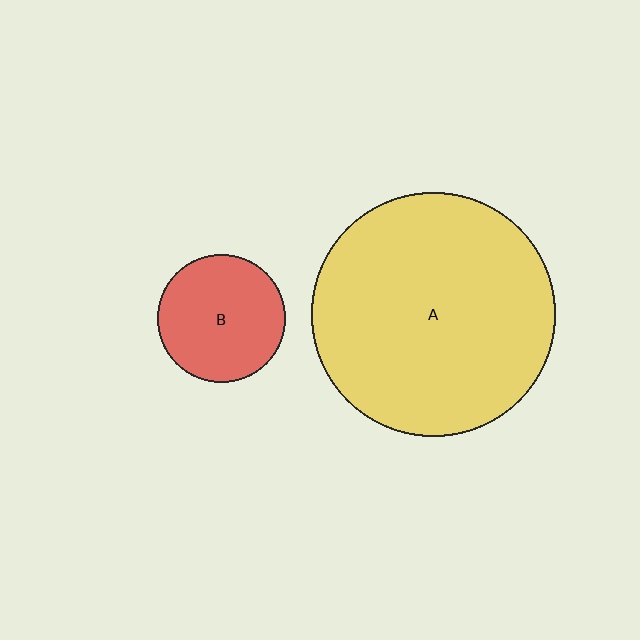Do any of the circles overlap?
No, none of the circles overlap.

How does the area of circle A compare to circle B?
Approximately 3.6 times.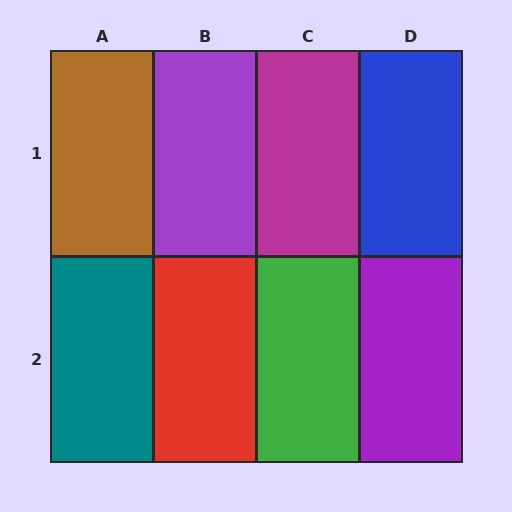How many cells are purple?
2 cells are purple.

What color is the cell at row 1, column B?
Purple.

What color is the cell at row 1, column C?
Magenta.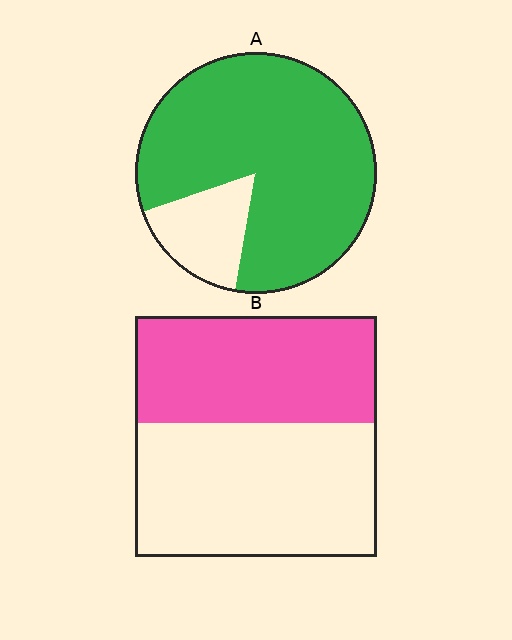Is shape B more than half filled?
No.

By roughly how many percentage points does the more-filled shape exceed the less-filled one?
By roughly 40 percentage points (A over B).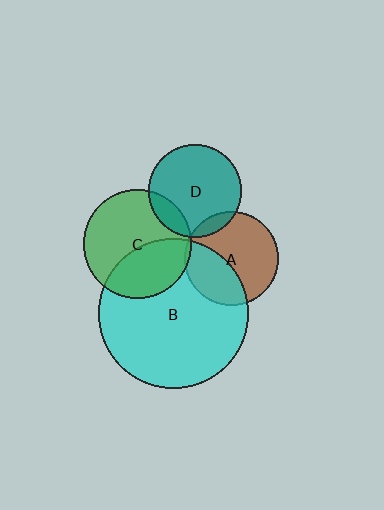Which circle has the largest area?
Circle B (cyan).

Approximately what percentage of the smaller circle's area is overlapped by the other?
Approximately 40%.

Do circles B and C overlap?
Yes.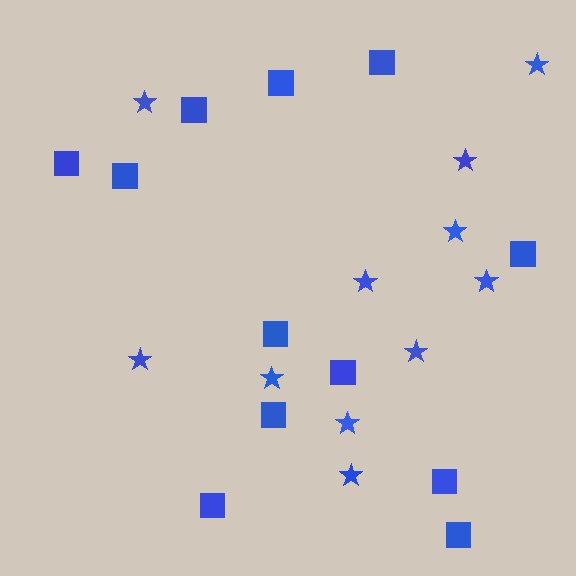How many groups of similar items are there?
There are 2 groups: one group of stars (11) and one group of squares (12).